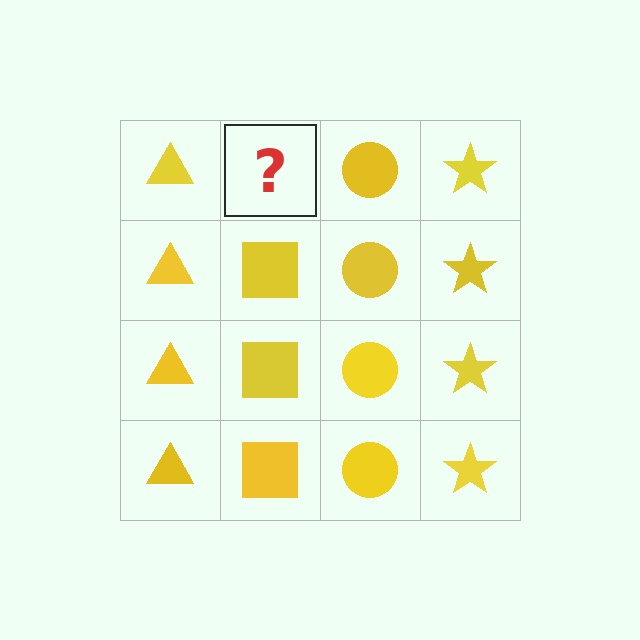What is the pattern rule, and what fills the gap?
The rule is that each column has a consistent shape. The gap should be filled with a yellow square.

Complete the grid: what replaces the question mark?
The question mark should be replaced with a yellow square.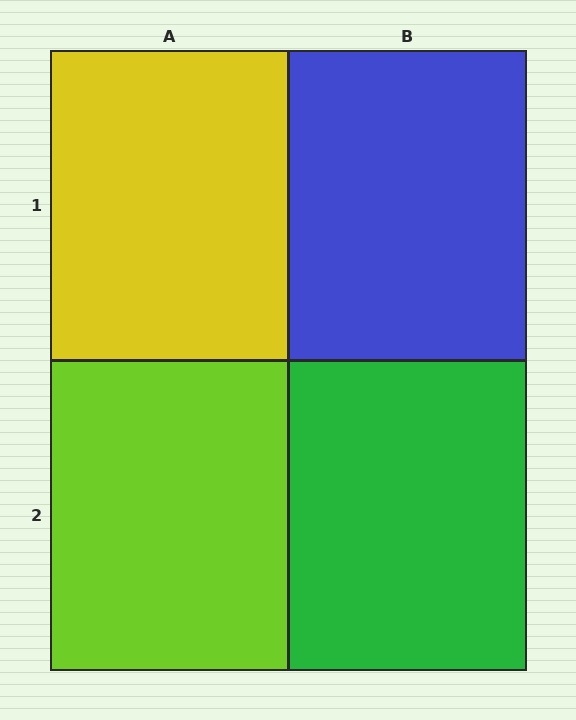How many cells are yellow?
1 cell is yellow.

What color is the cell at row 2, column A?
Lime.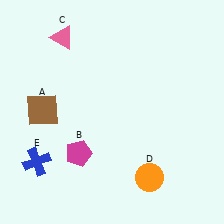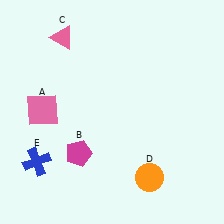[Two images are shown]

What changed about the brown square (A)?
In Image 1, A is brown. In Image 2, it changed to pink.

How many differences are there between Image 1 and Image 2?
There is 1 difference between the two images.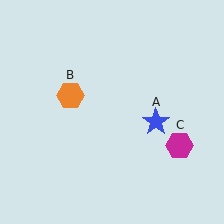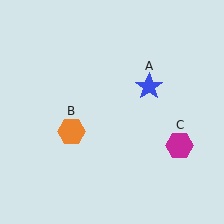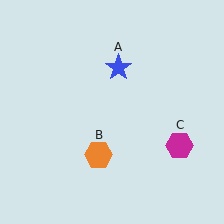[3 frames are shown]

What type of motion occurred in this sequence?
The blue star (object A), orange hexagon (object B) rotated counterclockwise around the center of the scene.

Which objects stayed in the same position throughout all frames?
Magenta hexagon (object C) remained stationary.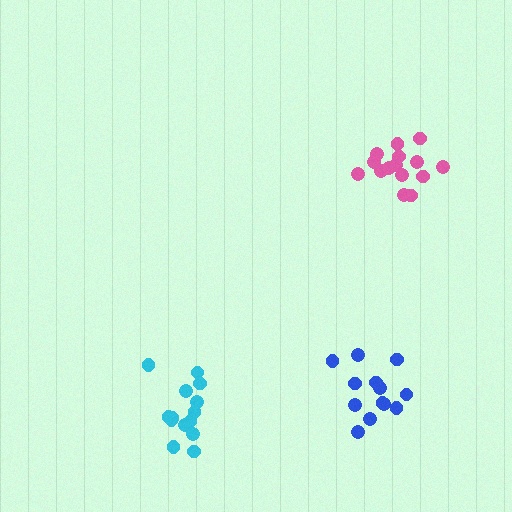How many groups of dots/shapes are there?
There are 3 groups.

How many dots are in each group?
Group 1: 15 dots, Group 2: 14 dots, Group 3: 13 dots (42 total).